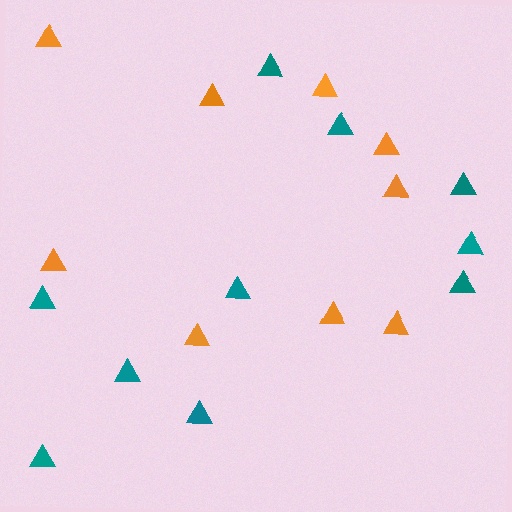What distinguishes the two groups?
There are 2 groups: one group of orange triangles (9) and one group of teal triangles (10).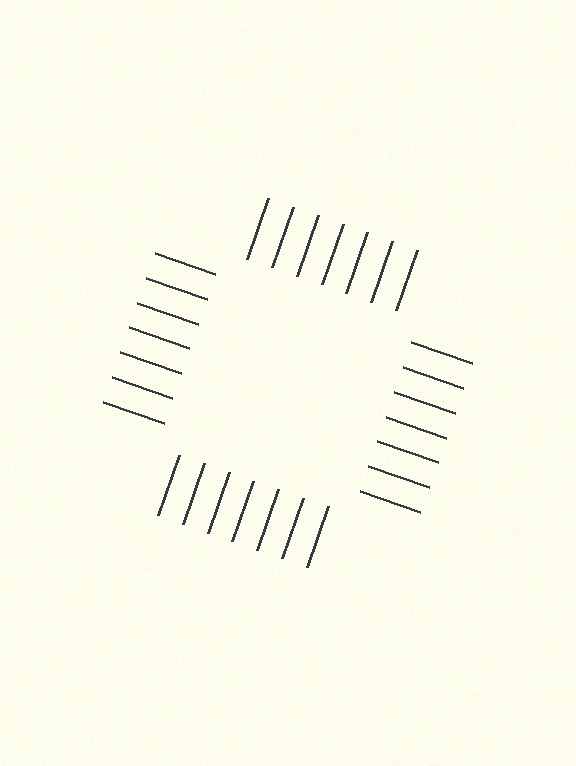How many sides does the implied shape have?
4 sides — the line-ends trace a square.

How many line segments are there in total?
28 — 7 along each of the 4 edges.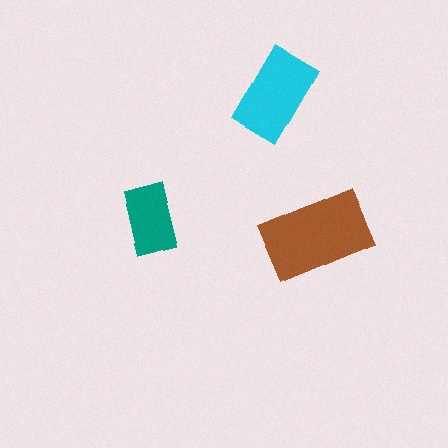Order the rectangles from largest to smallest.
the brown one, the cyan one, the teal one.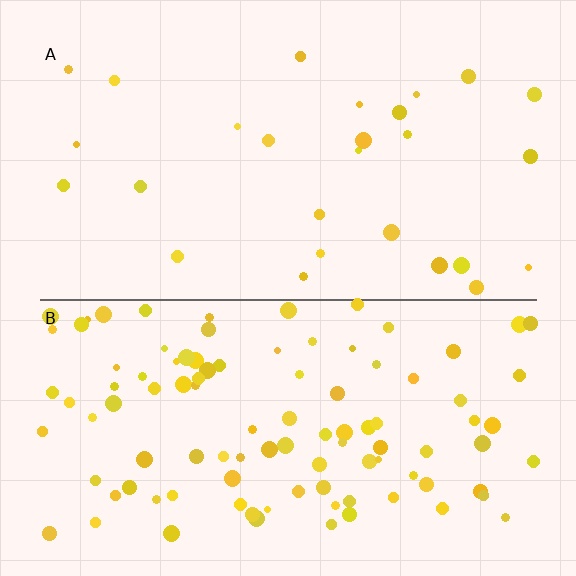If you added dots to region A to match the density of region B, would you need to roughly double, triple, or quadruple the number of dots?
Approximately quadruple.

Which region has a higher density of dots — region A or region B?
B (the bottom).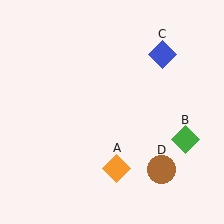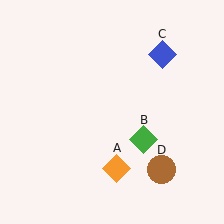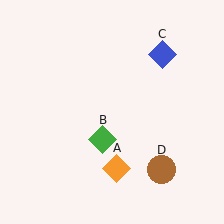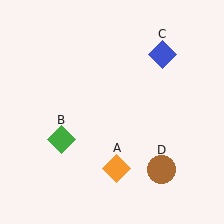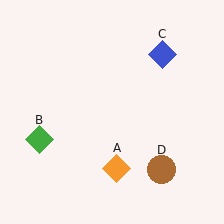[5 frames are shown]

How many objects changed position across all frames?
1 object changed position: green diamond (object B).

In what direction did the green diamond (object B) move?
The green diamond (object B) moved left.